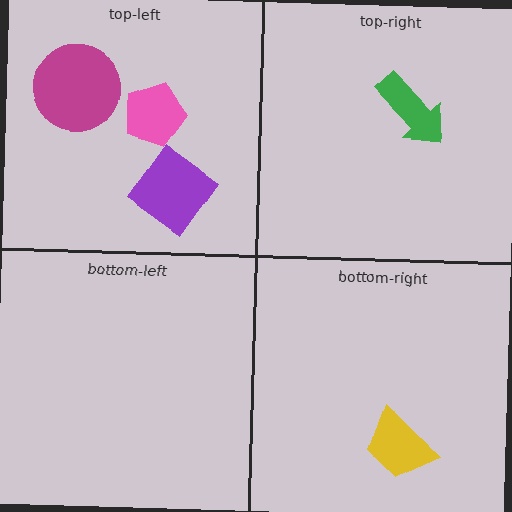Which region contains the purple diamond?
The top-left region.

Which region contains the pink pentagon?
The top-left region.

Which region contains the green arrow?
The top-right region.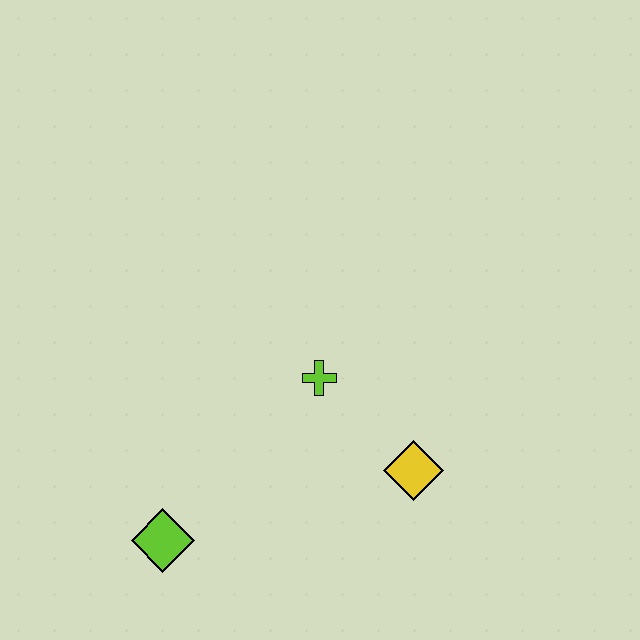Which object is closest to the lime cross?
The yellow diamond is closest to the lime cross.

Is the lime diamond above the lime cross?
No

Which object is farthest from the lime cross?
The lime diamond is farthest from the lime cross.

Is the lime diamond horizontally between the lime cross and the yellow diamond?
No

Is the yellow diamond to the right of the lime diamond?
Yes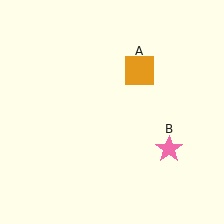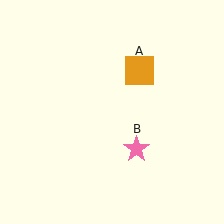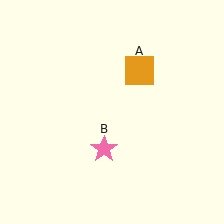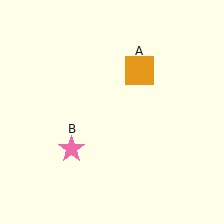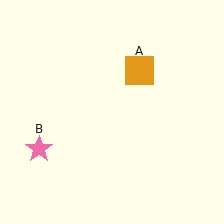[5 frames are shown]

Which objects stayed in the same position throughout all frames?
Orange square (object A) remained stationary.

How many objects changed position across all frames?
1 object changed position: pink star (object B).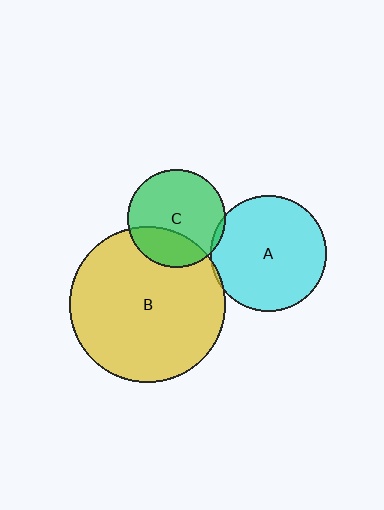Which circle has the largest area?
Circle B (yellow).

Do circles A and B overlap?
Yes.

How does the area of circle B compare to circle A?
Approximately 1.8 times.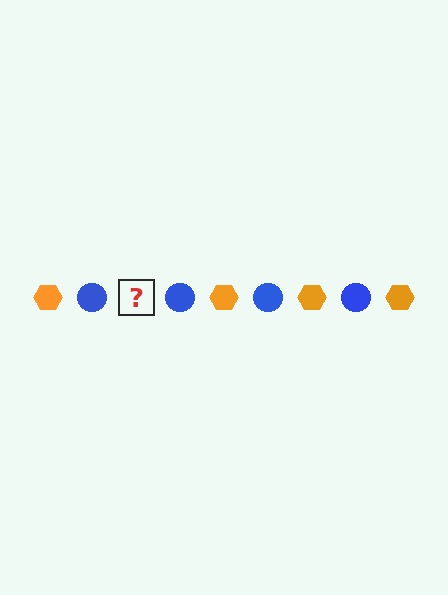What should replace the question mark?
The question mark should be replaced with an orange hexagon.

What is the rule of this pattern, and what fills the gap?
The rule is that the pattern alternates between orange hexagon and blue circle. The gap should be filled with an orange hexagon.